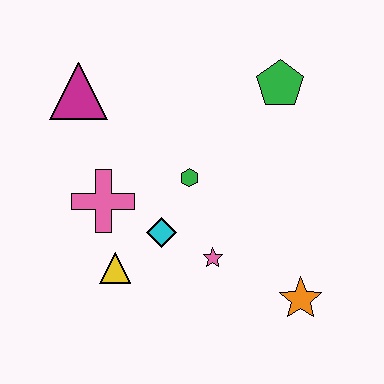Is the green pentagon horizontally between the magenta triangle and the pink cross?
No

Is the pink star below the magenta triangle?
Yes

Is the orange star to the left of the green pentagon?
No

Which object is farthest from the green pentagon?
The yellow triangle is farthest from the green pentagon.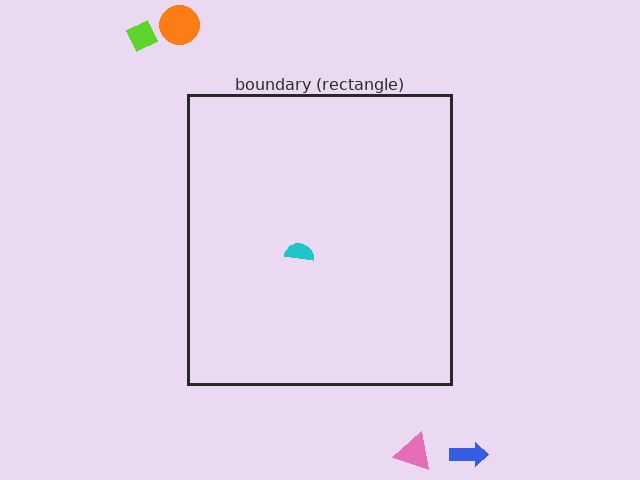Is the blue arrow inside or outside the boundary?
Outside.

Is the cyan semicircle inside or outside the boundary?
Inside.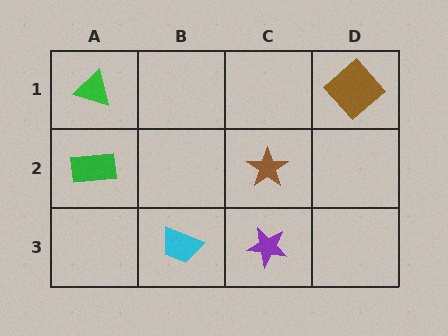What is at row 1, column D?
A brown diamond.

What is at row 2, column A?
A green rectangle.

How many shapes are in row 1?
2 shapes.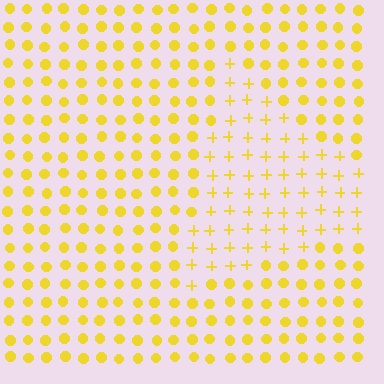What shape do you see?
I see a triangle.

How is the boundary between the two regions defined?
The boundary is defined by a change in element shape: plus signs inside vs. circles outside. All elements share the same color and spacing.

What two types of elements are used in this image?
The image uses plus signs inside the triangle region and circles outside it.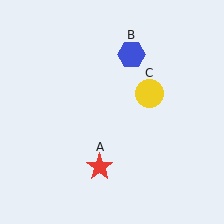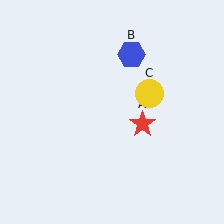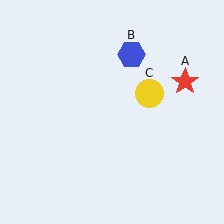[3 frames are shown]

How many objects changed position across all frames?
1 object changed position: red star (object A).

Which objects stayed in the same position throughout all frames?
Blue hexagon (object B) and yellow circle (object C) remained stationary.